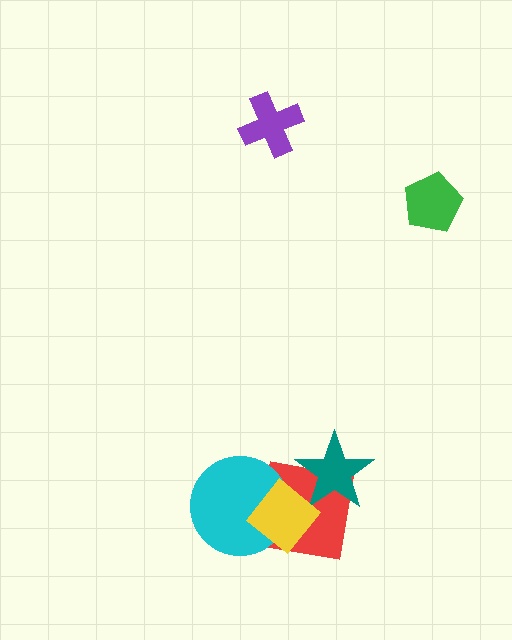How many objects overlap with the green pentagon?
0 objects overlap with the green pentagon.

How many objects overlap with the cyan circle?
2 objects overlap with the cyan circle.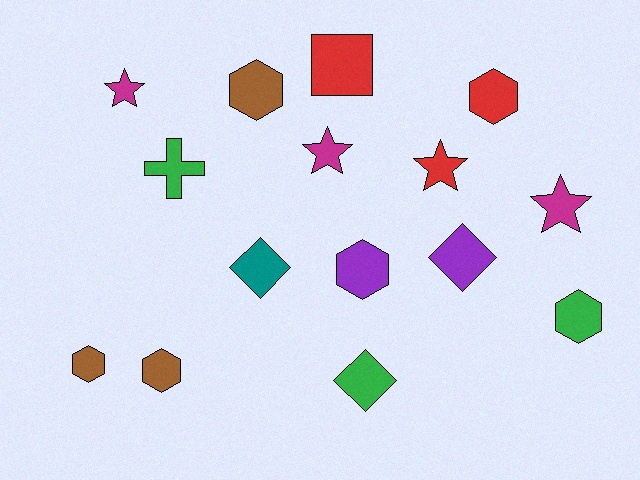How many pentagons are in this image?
There are no pentagons.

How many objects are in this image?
There are 15 objects.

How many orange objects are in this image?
There are no orange objects.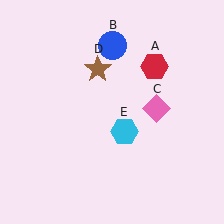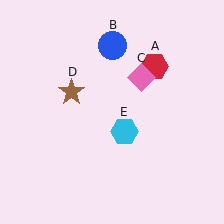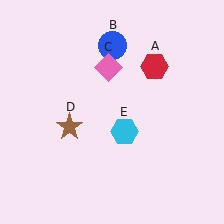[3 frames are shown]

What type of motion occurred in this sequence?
The pink diamond (object C), brown star (object D) rotated counterclockwise around the center of the scene.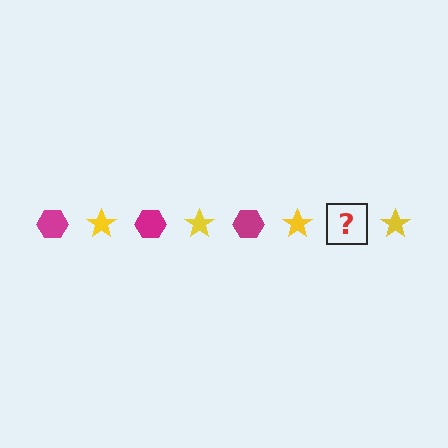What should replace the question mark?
The question mark should be replaced with a magenta hexagon.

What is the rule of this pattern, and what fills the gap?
The rule is that the pattern alternates between magenta hexagon and yellow star. The gap should be filled with a magenta hexagon.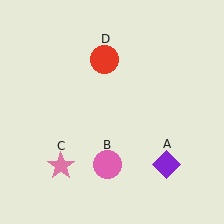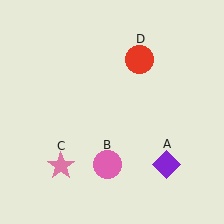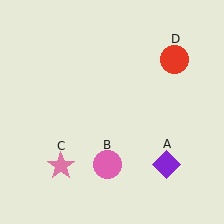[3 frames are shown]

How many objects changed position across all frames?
1 object changed position: red circle (object D).